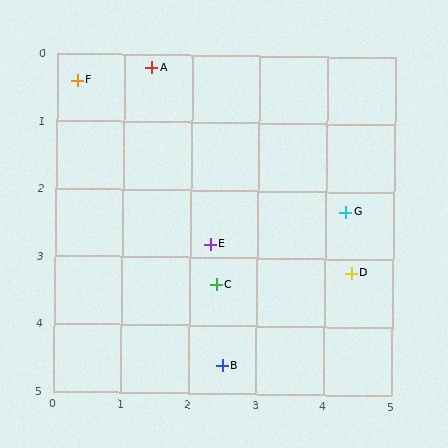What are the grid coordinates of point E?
Point E is at approximately (2.3, 2.8).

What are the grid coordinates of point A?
Point A is at approximately (1.4, 0.2).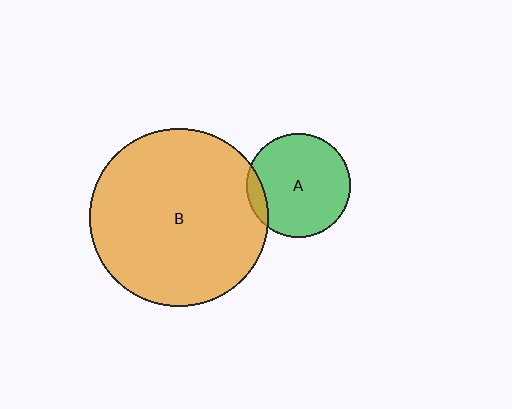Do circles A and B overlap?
Yes.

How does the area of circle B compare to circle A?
Approximately 2.9 times.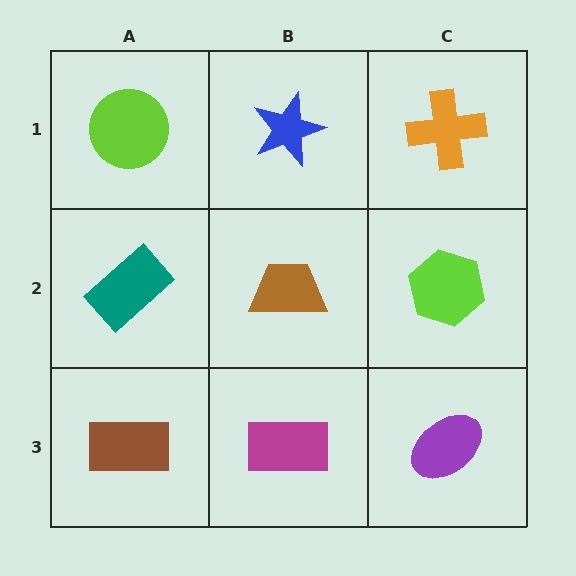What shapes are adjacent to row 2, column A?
A lime circle (row 1, column A), a brown rectangle (row 3, column A), a brown trapezoid (row 2, column B).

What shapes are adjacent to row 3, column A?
A teal rectangle (row 2, column A), a magenta rectangle (row 3, column B).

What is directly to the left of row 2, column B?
A teal rectangle.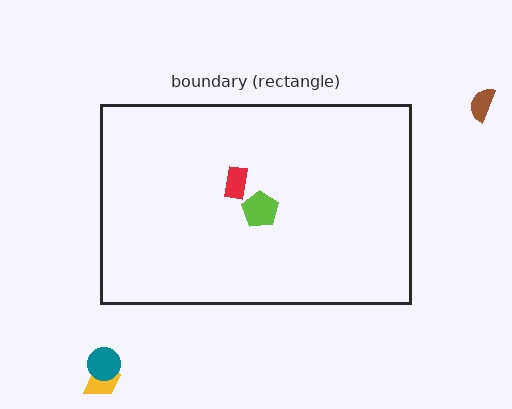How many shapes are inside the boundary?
2 inside, 3 outside.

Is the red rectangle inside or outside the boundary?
Inside.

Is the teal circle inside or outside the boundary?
Outside.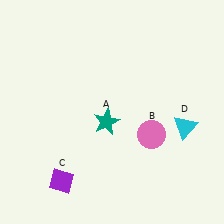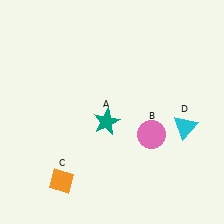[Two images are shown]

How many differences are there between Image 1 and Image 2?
There is 1 difference between the two images.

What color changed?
The diamond (C) changed from purple in Image 1 to orange in Image 2.